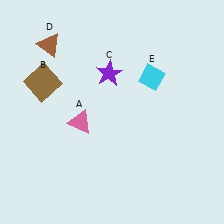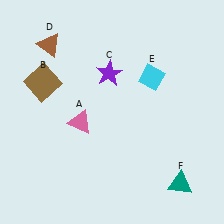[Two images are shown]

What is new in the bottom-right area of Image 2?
A teal triangle (F) was added in the bottom-right area of Image 2.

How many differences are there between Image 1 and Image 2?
There is 1 difference between the two images.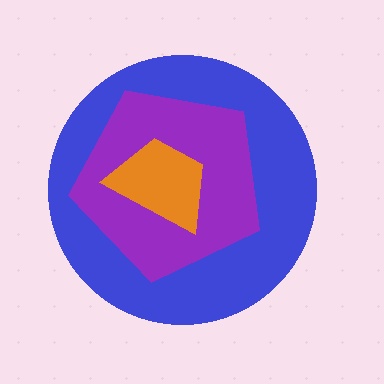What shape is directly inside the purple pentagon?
The orange trapezoid.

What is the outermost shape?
The blue circle.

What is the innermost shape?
The orange trapezoid.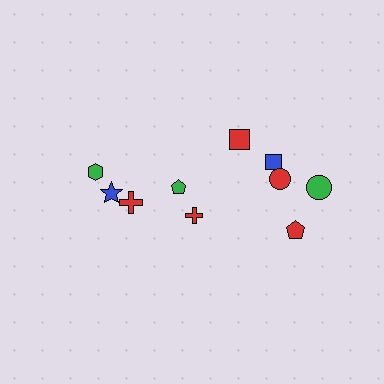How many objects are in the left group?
There are 4 objects.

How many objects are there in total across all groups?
There are 10 objects.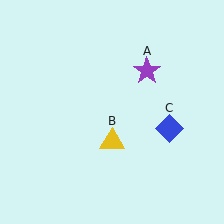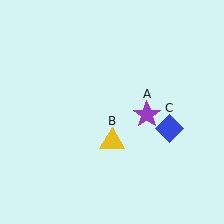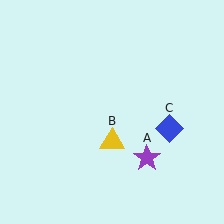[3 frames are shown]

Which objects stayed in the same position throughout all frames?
Yellow triangle (object B) and blue diamond (object C) remained stationary.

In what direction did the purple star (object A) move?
The purple star (object A) moved down.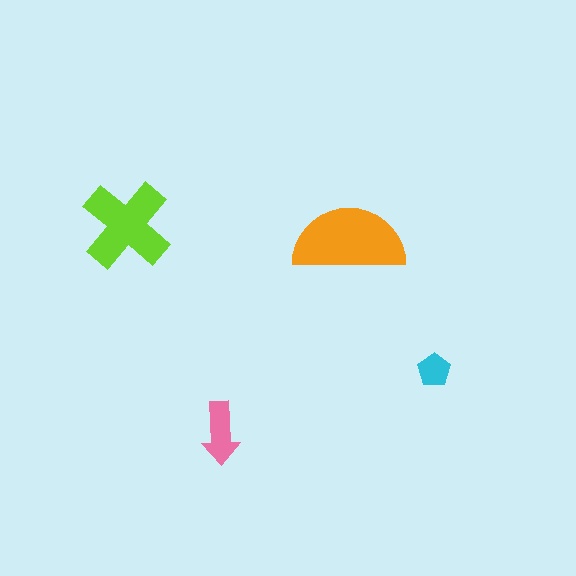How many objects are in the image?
There are 4 objects in the image.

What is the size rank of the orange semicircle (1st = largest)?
1st.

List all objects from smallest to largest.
The cyan pentagon, the pink arrow, the lime cross, the orange semicircle.